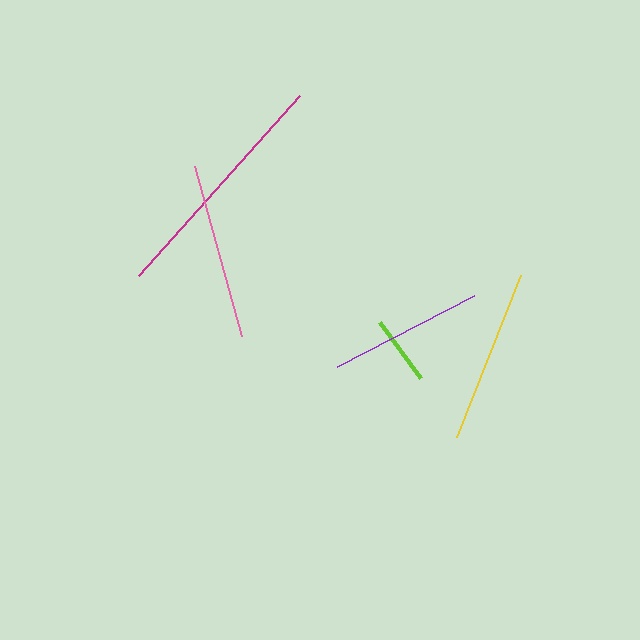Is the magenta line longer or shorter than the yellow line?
The magenta line is longer than the yellow line.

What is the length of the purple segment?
The purple segment is approximately 155 pixels long.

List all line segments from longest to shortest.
From longest to shortest: magenta, pink, yellow, purple, lime.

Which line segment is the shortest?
The lime line is the shortest at approximately 69 pixels.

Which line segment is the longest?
The magenta line is the longest at approximately 242 pixels.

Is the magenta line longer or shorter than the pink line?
The magenta line is longer than the pink line.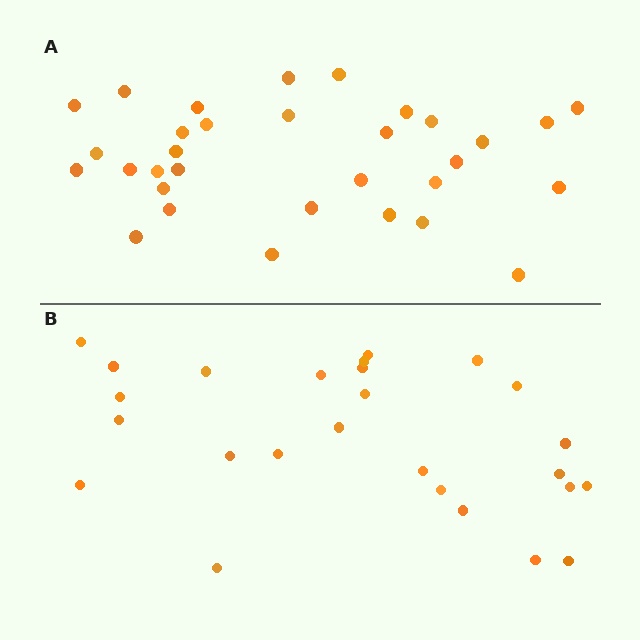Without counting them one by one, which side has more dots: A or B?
Region A (the top region) has more dots.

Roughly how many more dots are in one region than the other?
Region A has about 6 more dots than region B.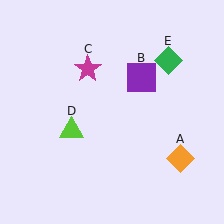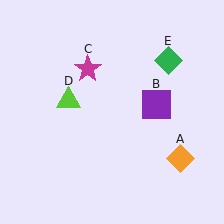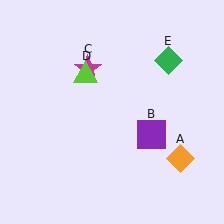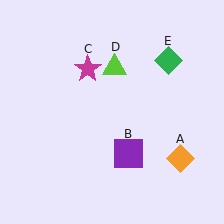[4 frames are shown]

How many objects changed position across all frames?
2 objects changed position: purple square (object B), lime triangle (object D).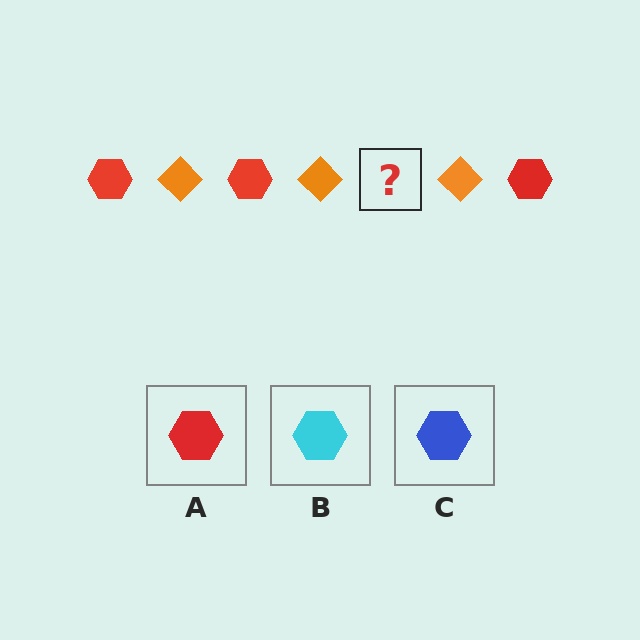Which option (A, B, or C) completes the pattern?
A.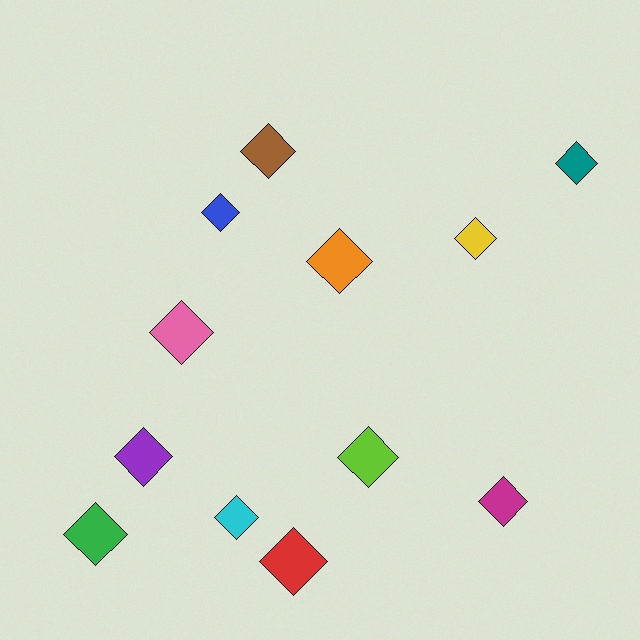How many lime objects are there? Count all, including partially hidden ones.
There is 1 lime object.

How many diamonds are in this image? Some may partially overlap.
There are 12 diamonds.